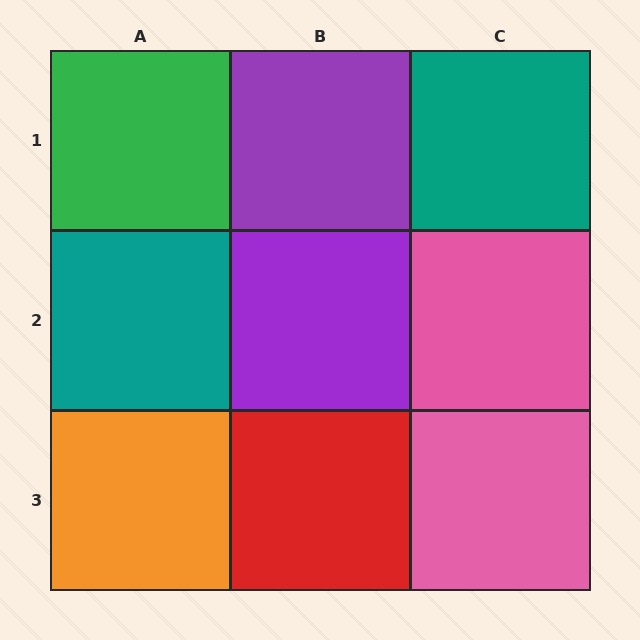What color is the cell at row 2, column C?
Pink.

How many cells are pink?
2 cells are pink.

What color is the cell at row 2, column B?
Purple.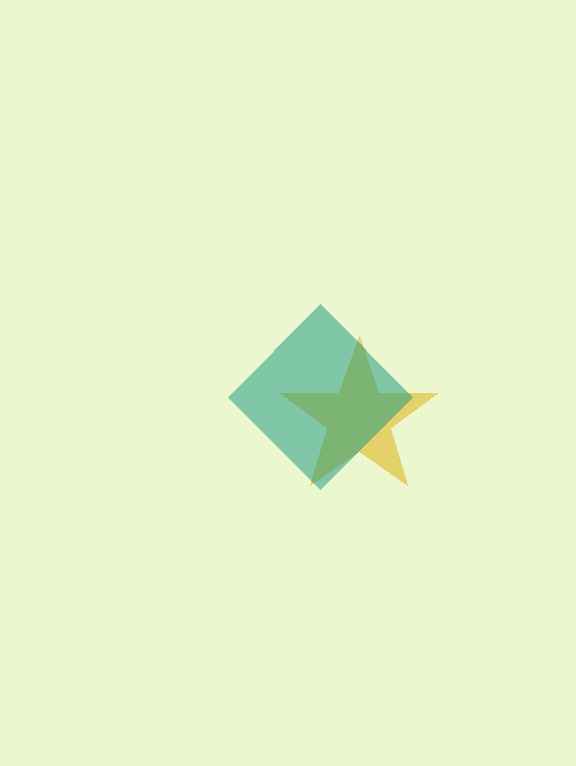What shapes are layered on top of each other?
The layered shapes are: a yellow star, a teal diamond.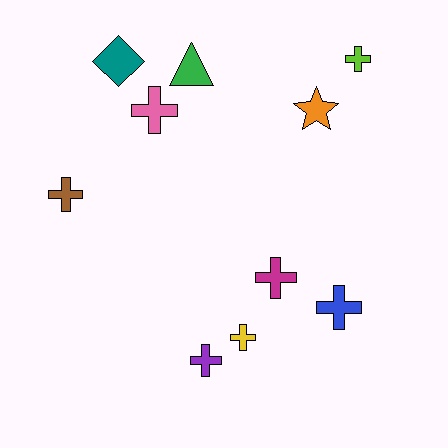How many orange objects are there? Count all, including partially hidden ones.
There is 1 orange object.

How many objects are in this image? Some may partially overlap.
There are 10 objects.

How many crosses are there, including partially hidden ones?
There are 7 crosses.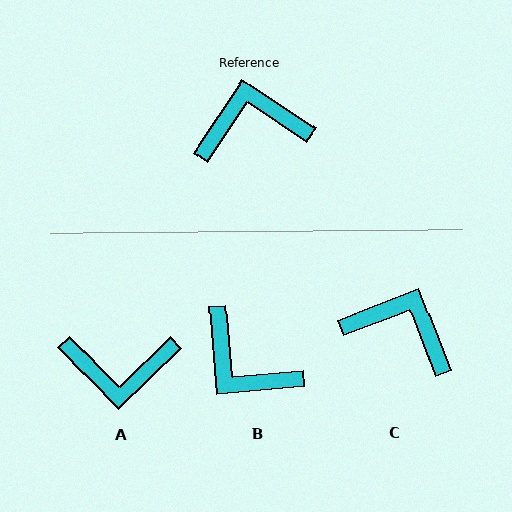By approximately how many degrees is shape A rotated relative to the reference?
Approximately 168 degrees counter-clockwise.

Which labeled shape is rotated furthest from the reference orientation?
A, about 168 degrees away.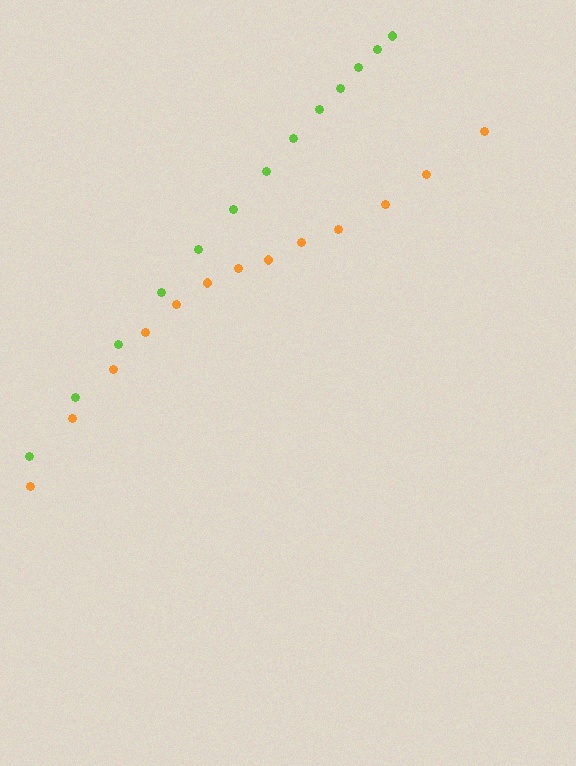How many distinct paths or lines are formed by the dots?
There are 2 distinct paths.